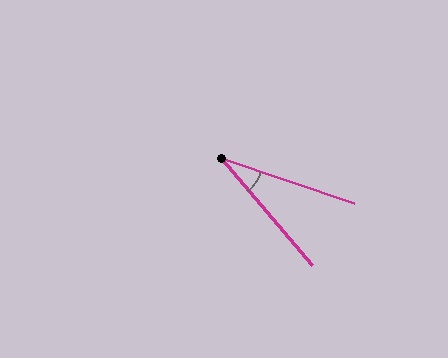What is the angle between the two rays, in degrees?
Approximately 31 degrees.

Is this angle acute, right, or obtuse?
It is acute.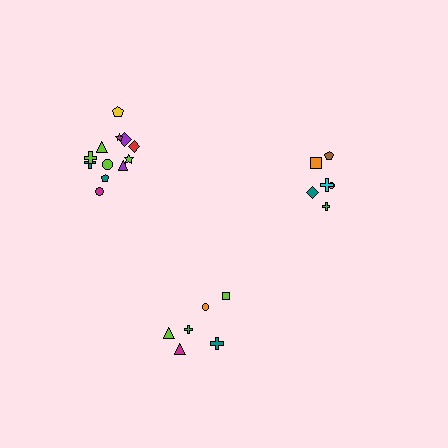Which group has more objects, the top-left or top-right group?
The top-left group.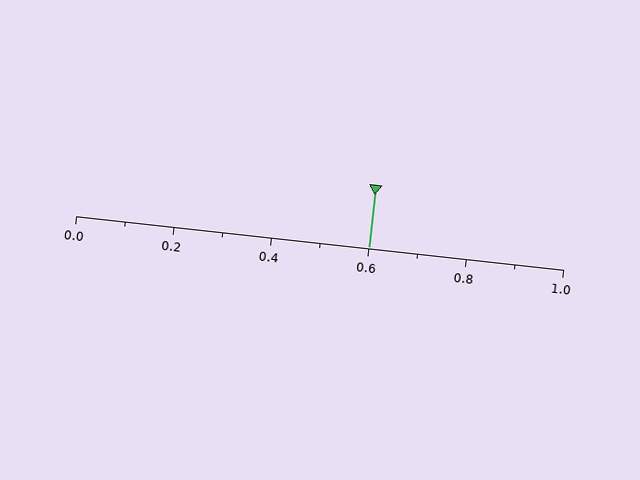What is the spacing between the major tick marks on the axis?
The major ticks are spaced 0.2 apart.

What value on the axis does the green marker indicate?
The marker indicates approximately 0.6.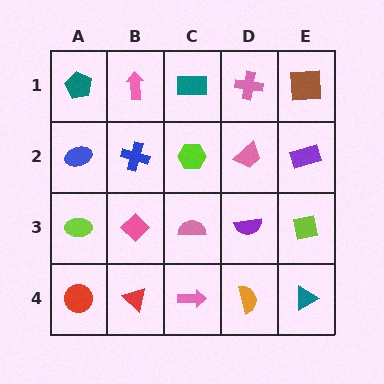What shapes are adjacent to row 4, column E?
A lime square (row 3, column E), an orange semicircle (row 4, column D).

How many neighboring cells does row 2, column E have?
3.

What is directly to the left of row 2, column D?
A lime hexagon.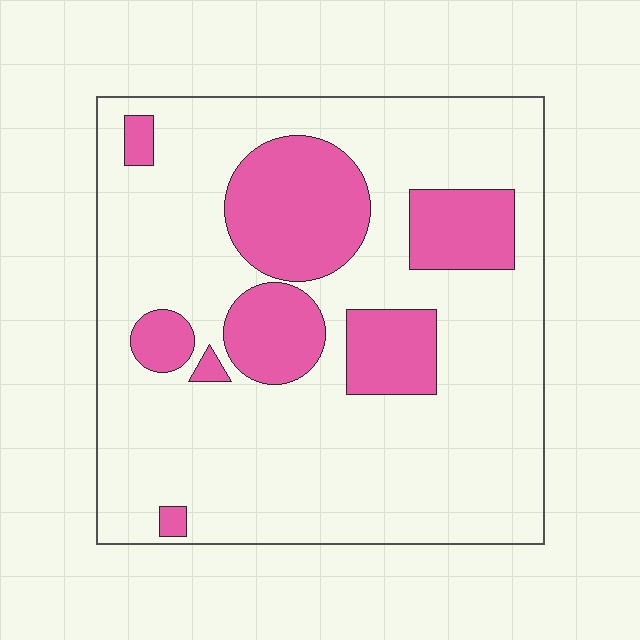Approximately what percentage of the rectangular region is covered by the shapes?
Approximately 25%.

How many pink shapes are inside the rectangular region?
8.